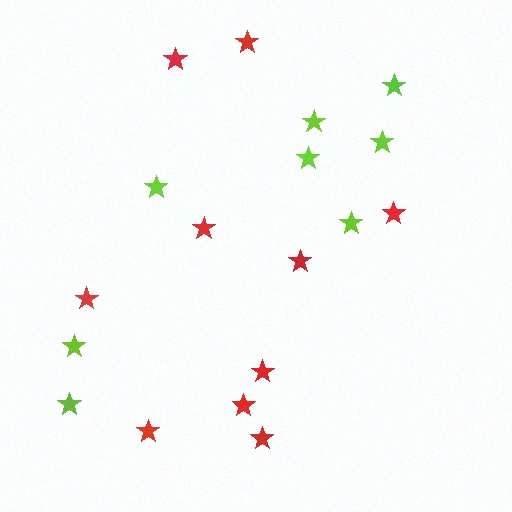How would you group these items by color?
There are 2 groups: one group of red stars (10) and one group of lime stars (8).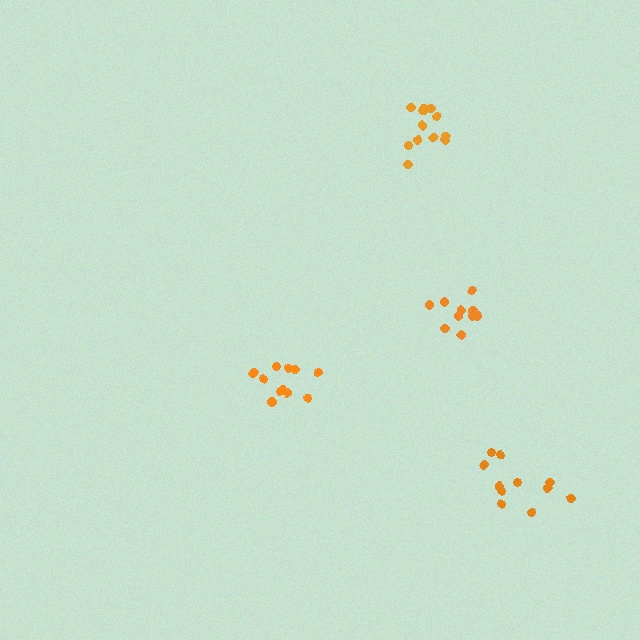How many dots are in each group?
Group 1: 10 dots, Group 2: 11 dots, Group 3: 11 dots, Group 4: 13 dots (45 total).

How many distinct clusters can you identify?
There are 4 distinct clusters.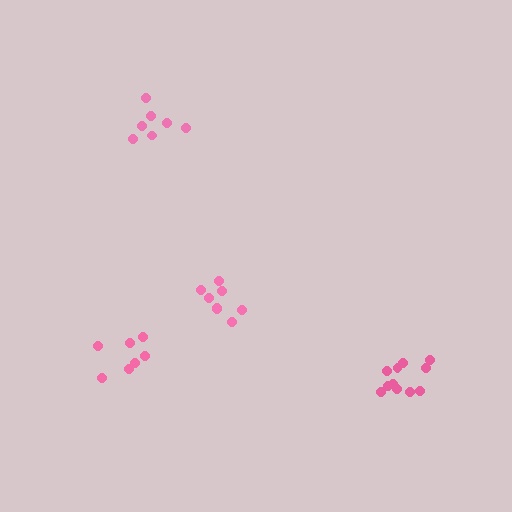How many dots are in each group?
Group 1: 7 dots, Group 2: 8 dots, Group 3: 11 dots, Group 4: 7 dots (33 total).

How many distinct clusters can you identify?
There are 4 distinct clusters.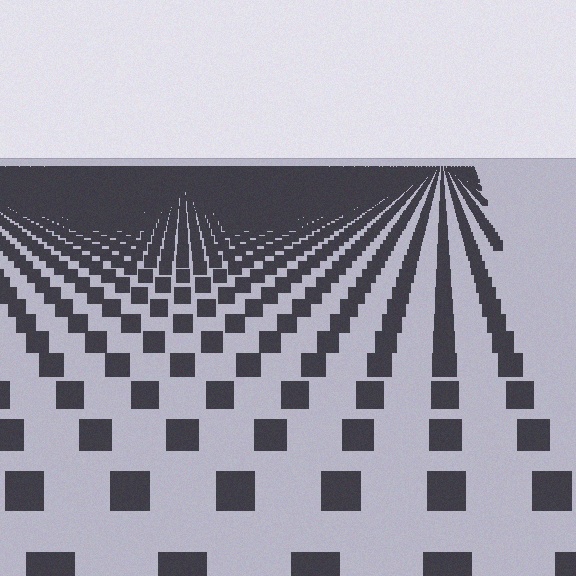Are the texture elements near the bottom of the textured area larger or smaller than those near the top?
Larger. Near the bottom, elements are closer to the viewer and appear at a bigger on-screen size.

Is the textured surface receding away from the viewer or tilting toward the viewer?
The surface is receding away from the viewer. Texture elements get smaller and denser toward the top.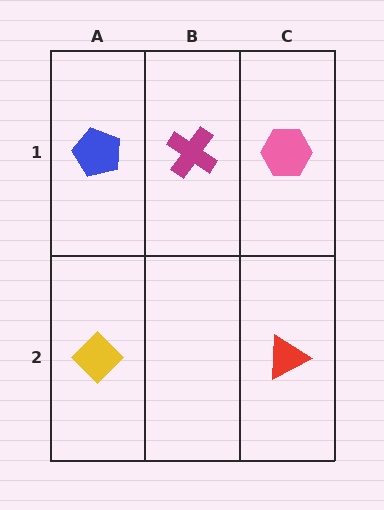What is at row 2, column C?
A red triangle.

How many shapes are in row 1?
3 shapes.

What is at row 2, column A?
A yellow diamond.